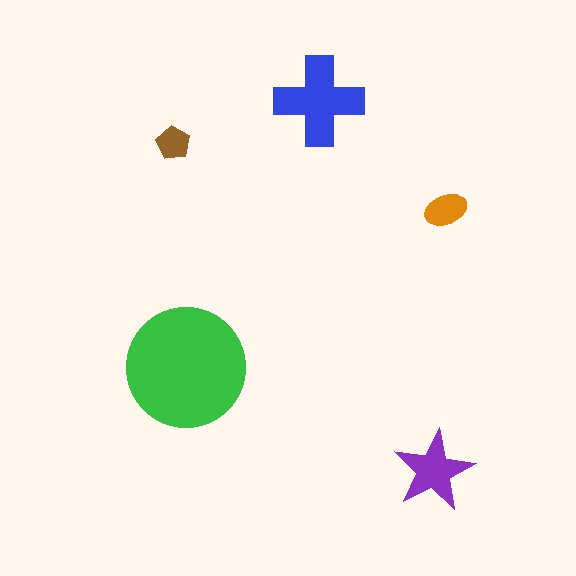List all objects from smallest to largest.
The brown pentagon, the orange ellipse, the purple star, the blue cross, the green circle.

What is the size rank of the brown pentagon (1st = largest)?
5th.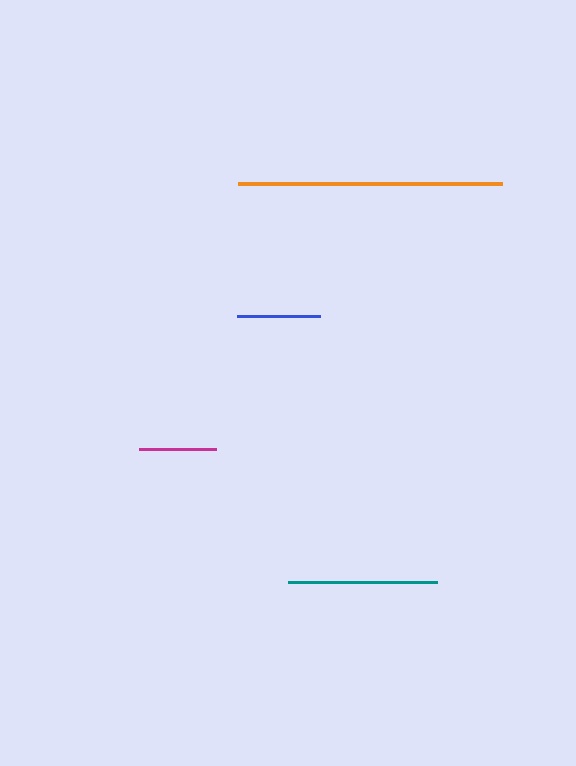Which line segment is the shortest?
The magenta line is the shortest at approximately 78 pixels.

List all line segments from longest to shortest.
From longest to shortest: orange, teal, blue, magenta.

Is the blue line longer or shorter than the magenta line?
The blue line is longer than the magenta line.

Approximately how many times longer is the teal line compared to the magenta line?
The teal line is approximately 1.9 times the length of the magenta line.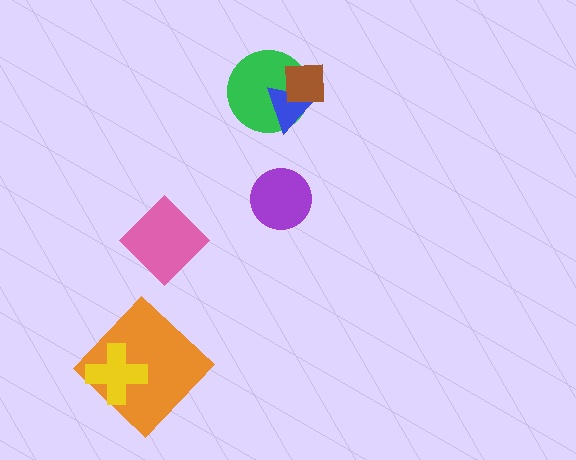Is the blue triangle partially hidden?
Yes, it is partially covered by another shape.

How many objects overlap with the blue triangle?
2 objects overlap with the blue triangle.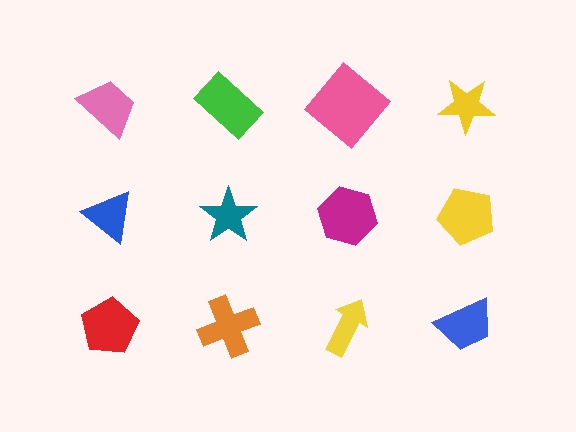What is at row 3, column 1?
A red pentagon.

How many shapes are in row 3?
4 shapes.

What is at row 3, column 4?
A blue trapezoid.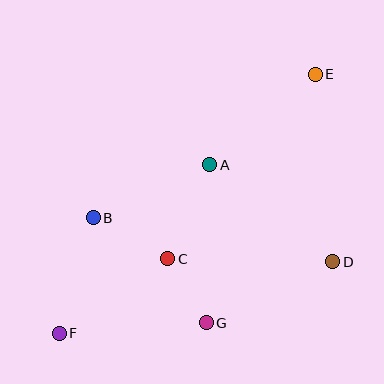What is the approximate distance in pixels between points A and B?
The distance between A and B is approximately 128 pixels.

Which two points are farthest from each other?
Points E and F are farthest from each other.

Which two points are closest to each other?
Points C and G are closest to each other.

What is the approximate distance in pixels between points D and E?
The distance between D and E is approximately 188 pixels.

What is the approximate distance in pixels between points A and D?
The distance between A and D is approximately 157 pixels.